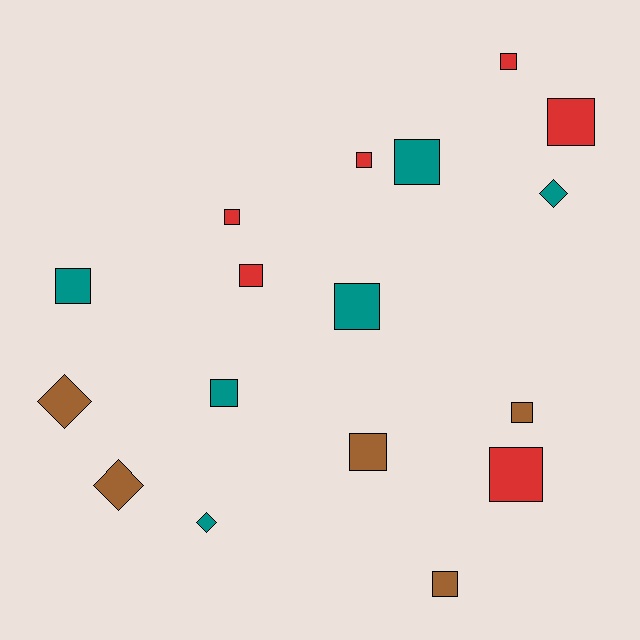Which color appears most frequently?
Teal, with 6 objects.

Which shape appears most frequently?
Square, with 13 objects.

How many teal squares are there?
There are 4 teal squares.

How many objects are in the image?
There are 17 objects.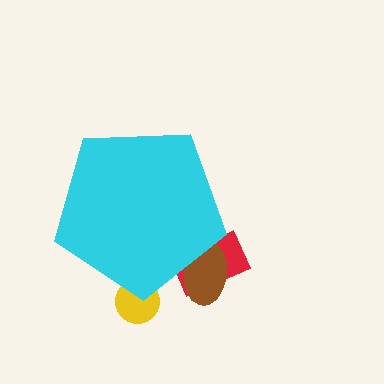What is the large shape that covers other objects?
A cyan pentagon.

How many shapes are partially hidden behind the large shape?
3 shapes are partially hidden.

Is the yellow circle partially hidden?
Yes, the yellow circle is partially hidden behind the cyan pentagon.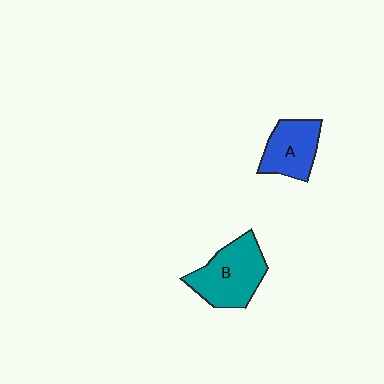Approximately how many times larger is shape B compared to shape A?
Approximately 1.4 times.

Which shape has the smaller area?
Shape A (blue).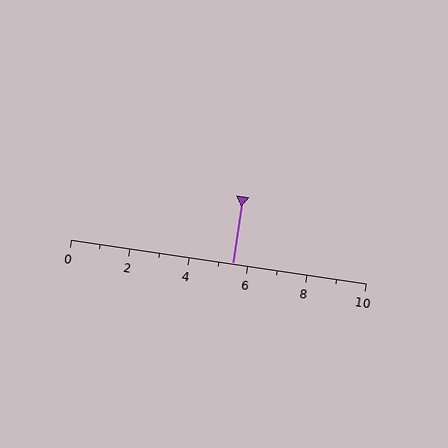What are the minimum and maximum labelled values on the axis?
The axis runs from 0 to 10.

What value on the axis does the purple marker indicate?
The marker indicates approximately 5.5.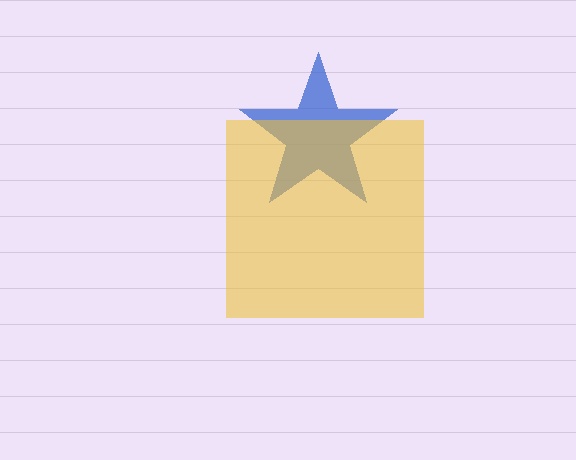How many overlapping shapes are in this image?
There are 2 overlapping shapes in the image.